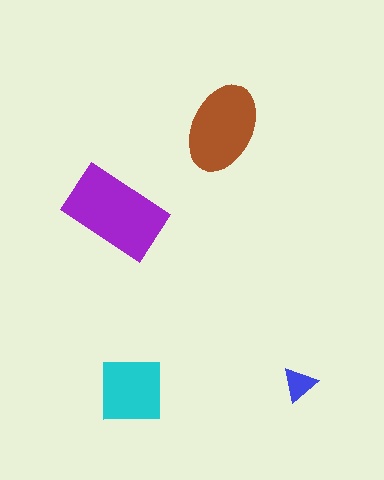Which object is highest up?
The brown ellipse is topmost.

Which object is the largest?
The purple rectangle.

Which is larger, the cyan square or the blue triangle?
The cyan square.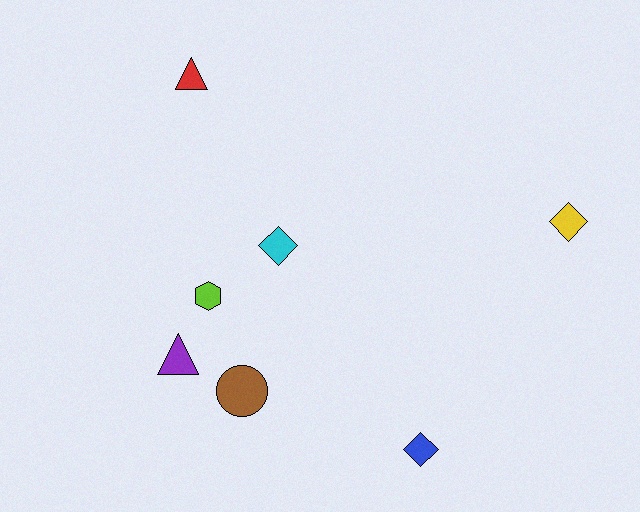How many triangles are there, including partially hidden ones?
There are 2 triangles.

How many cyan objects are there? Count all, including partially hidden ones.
There is 1 cyan object.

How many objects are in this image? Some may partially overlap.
There are 7 objects.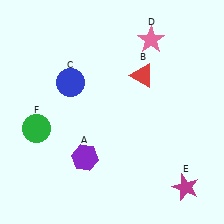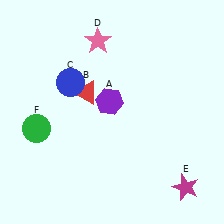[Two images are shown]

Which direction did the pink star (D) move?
The pink star (D) moved left.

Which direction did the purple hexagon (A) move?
The purple hexagon (A) moved up.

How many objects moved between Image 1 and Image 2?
3 objects moved between the two images.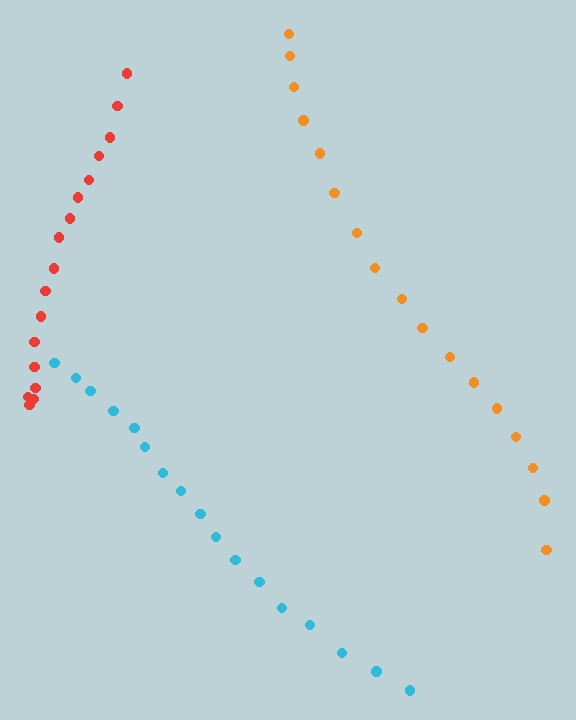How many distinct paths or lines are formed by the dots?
There are 3 distinct paths.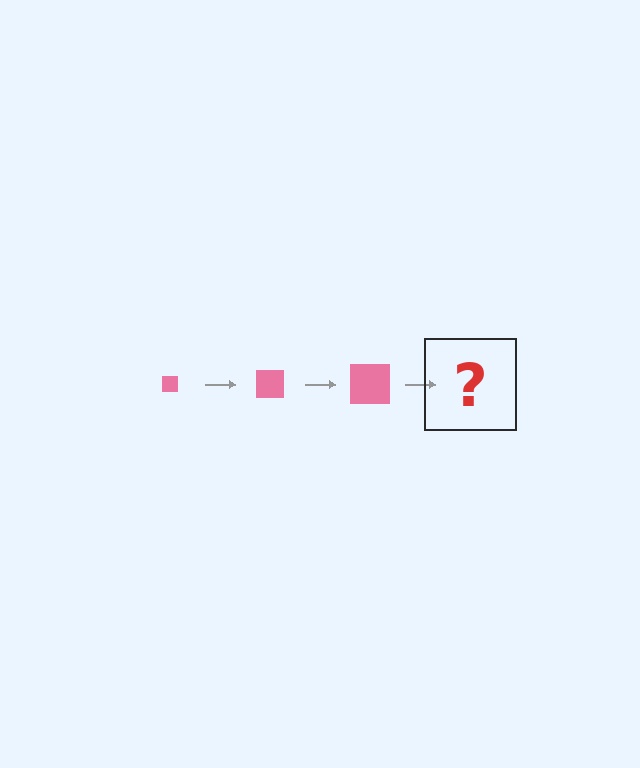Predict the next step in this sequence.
The next step is a pink square, larger than the previous one.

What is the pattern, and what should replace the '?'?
The pattern is that the square gets progressively larger each step. The '?' should be a pink square, larger than the previous one.